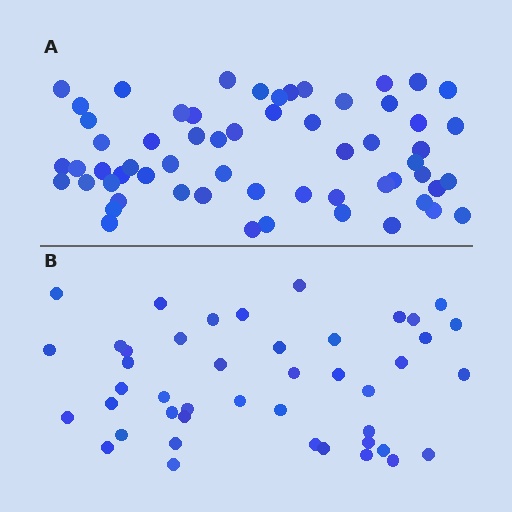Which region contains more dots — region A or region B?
Region A (the top region) has more dots.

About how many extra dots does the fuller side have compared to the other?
Region A has approximately 15 more dots than region B.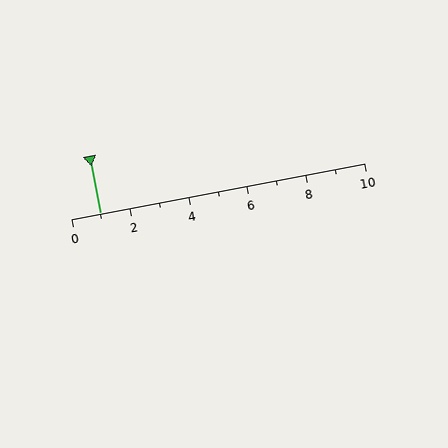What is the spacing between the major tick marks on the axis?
The major ticks are spaced 2 apart.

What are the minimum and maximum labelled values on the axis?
The axis runs from 0 to 10.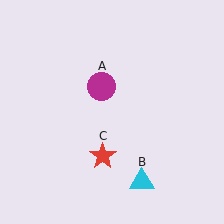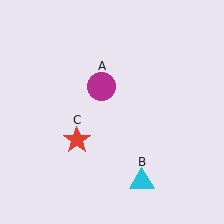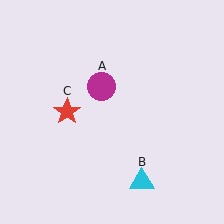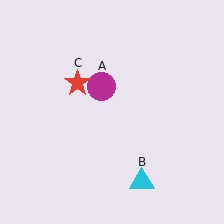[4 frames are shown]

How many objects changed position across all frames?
1 object changed position: red star (object C).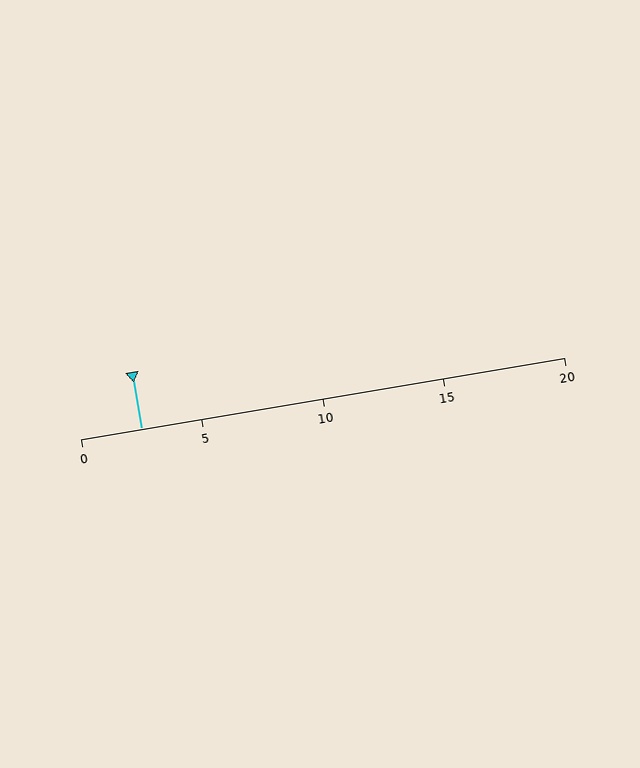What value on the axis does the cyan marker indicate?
The marker indicates approximately 2.5.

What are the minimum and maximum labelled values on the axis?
The axis runs from 0 to 20.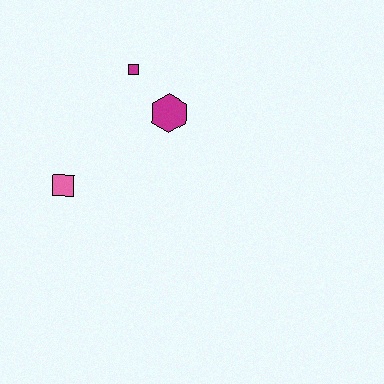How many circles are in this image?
There are no circles.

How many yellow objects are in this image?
There are no yellow objects.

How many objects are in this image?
There are 3 objects.